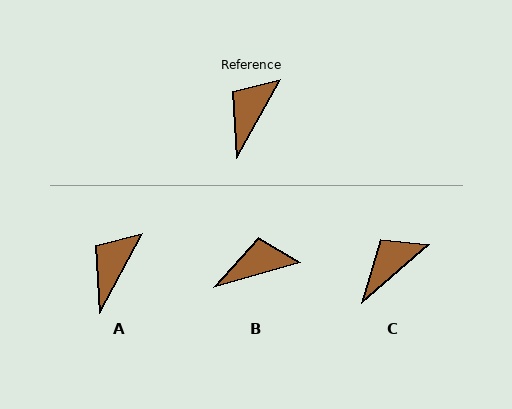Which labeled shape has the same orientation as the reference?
A.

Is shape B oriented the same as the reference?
No, it is off by about 45 degrees.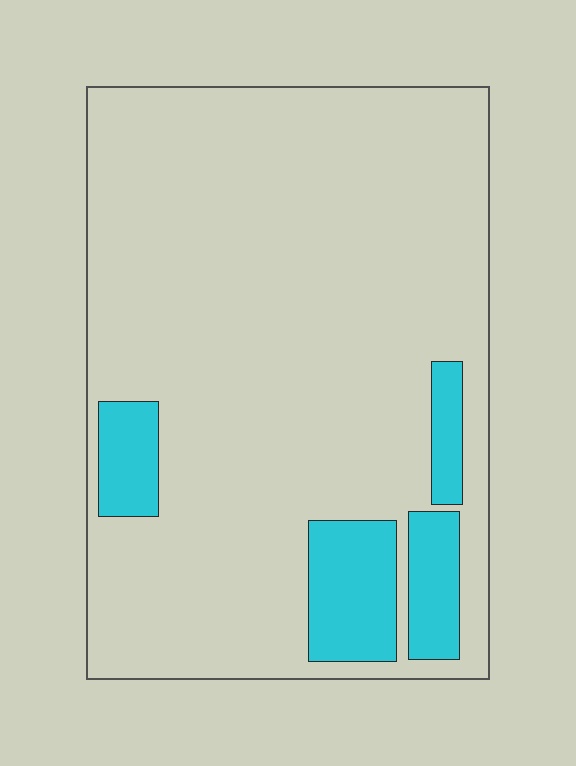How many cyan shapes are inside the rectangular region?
4.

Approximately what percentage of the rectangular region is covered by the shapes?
Approximately 15%.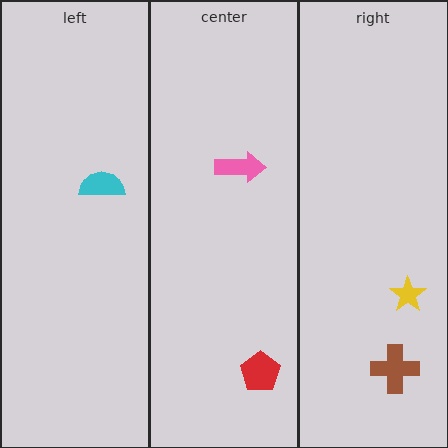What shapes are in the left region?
The cyan semicircle.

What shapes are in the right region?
The brown cross, the yellow star.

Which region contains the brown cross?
The right region.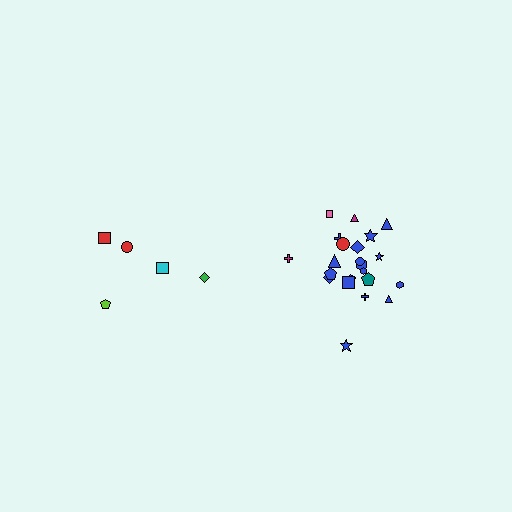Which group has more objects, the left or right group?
The right group.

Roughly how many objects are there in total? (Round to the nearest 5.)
Roughly 25 objects in total.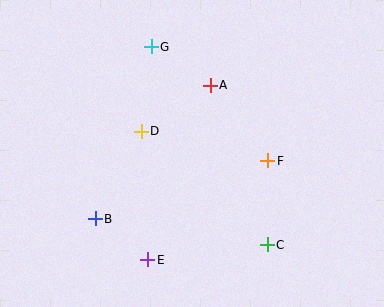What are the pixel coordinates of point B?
Point B is at (95, 219).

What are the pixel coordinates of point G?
Point G is at (151, 47).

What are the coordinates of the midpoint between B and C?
The midpoint between B and C is at (181, 232).